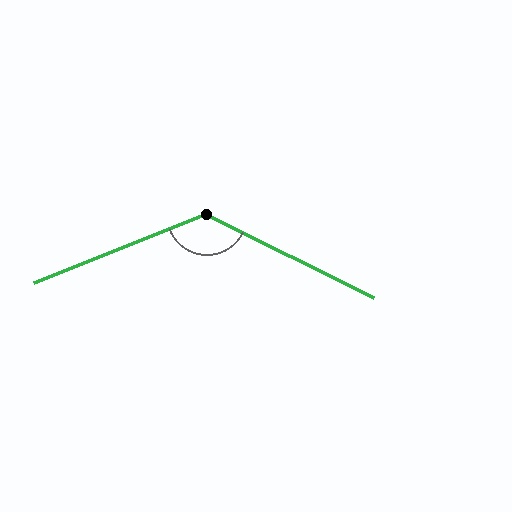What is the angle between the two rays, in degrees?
Approximately 132 degrees.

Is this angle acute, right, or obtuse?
It is obtuse.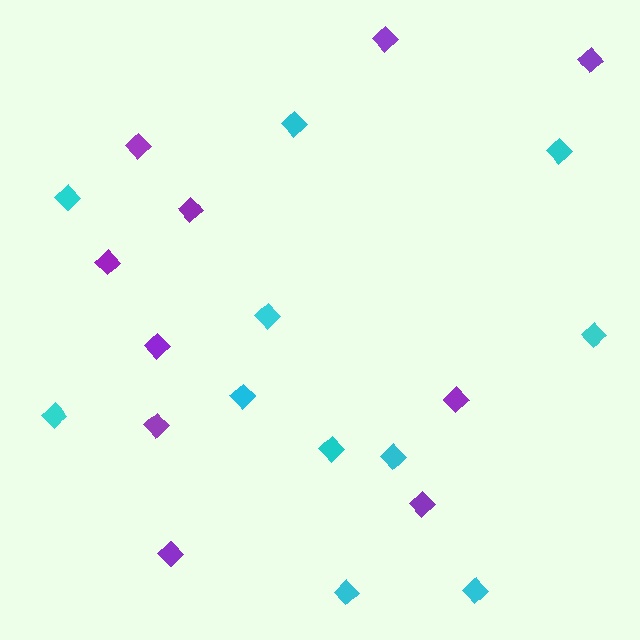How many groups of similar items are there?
There are 2 groups: one group of purple diamonds (10) and one group of cyan diamonds (11).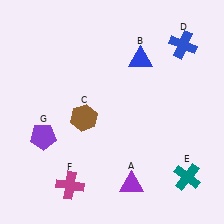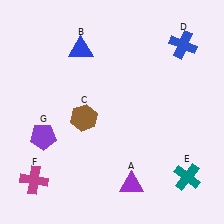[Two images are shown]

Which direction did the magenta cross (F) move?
The magenta cross (F) moved left.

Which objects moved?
The objects that moved are: the blue triangle (B), the magenta cross (F).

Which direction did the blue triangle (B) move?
The blue triangle (B) moved left.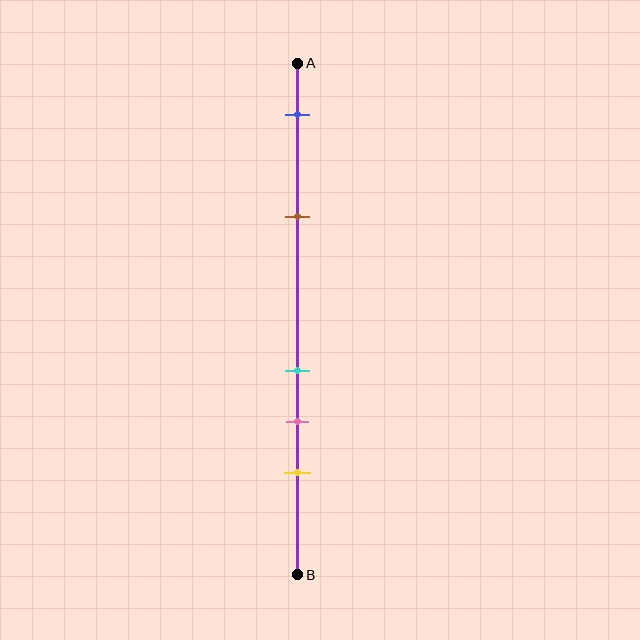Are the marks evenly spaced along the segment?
No, the marks are not evenly spaced.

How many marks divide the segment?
There are 5 marks dividing the segment.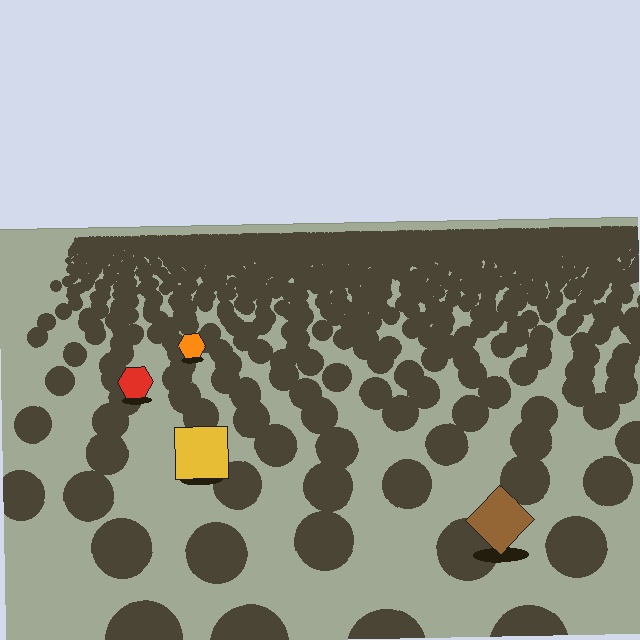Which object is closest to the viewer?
The brown diamond is closest. The texture marks near it are larger and more spread out.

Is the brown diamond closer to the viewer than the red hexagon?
Yes. The brown diamond is closer — you can tell from the texture gradient: the ground texture is coarser near it.